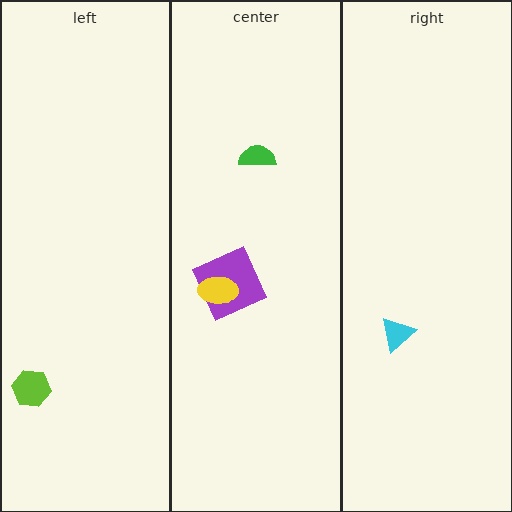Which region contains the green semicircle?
The center region.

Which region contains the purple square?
The center region.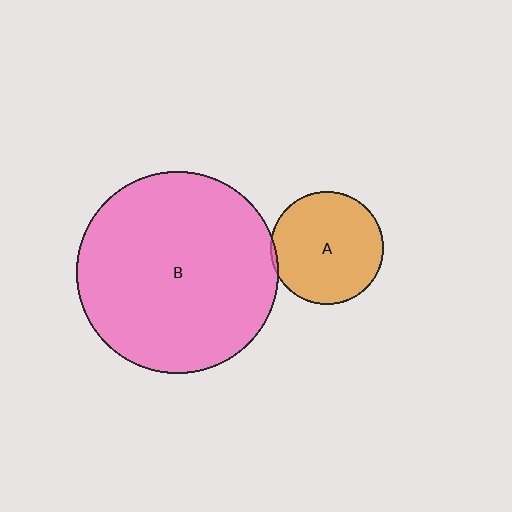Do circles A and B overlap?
Yes.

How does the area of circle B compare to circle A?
Approximately 3.2 times.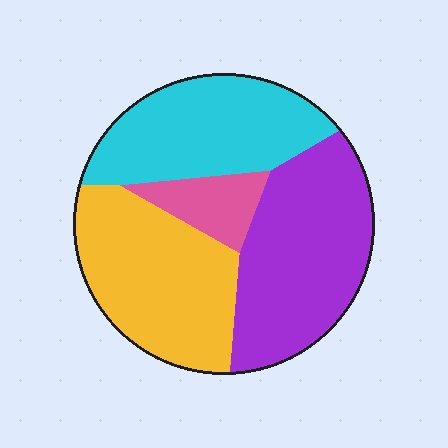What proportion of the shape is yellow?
Yellow takes up about one third (1/3) of the shape.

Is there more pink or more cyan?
Cyan.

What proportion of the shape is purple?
Purple takes up about one third (1/3) of the shape.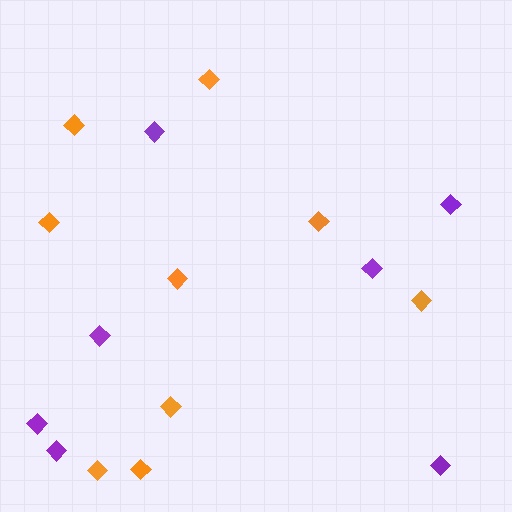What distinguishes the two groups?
There are 2 groups: one group of orange diamonds (9) and one group of purple diamonds (7).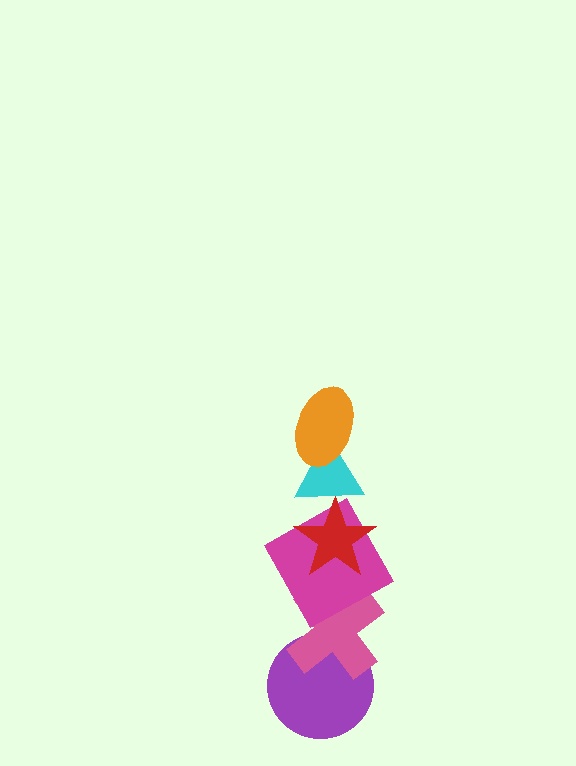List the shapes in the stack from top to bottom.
From top to bottom: the orange ellipse, the cyan triangle, the red star, the magenta square, the pink cross, the purple circle.